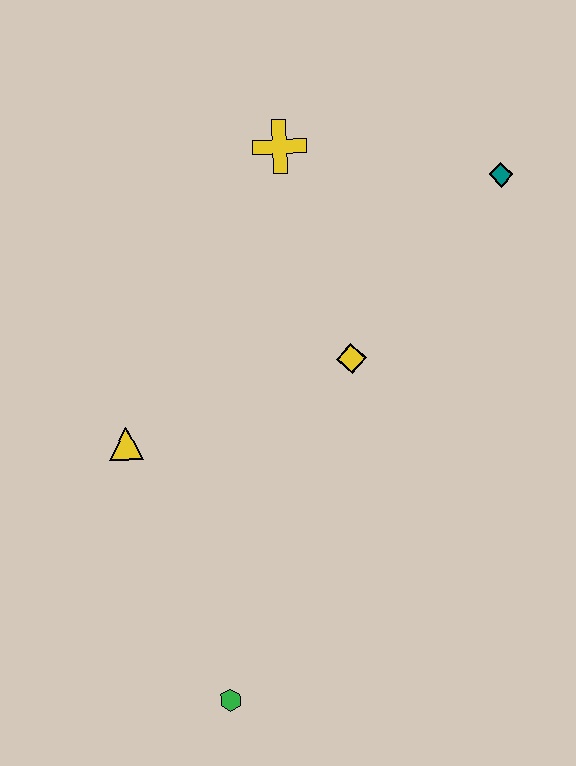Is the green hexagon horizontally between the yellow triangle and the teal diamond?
Yes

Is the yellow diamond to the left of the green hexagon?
No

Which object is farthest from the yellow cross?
The green hexagon is farthest from the yellow cross.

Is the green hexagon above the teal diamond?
No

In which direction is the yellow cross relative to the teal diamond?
The yellow cross is to the left of the teal diamond.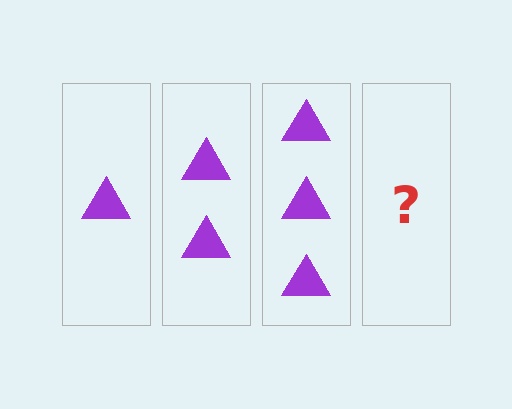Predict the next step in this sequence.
The next step is 4 triangles.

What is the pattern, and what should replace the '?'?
The pattern is that each step adds one more triangle. The '?' should be 4 triangles.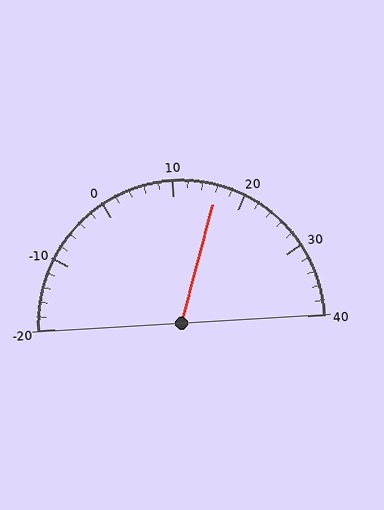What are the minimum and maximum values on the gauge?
The gauge ranges from -20 to 40.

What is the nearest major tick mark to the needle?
The nearest major tick mark is 20.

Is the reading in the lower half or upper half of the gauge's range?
The reading is in the upper half of the range (-20 to 40).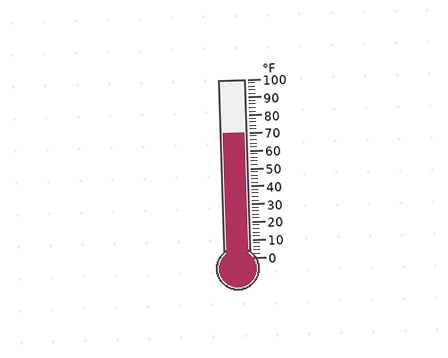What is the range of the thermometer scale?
The thermometer scale ranges from 0°F to 100°F.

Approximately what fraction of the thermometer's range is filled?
The thermometer is filled to approximately 70% of its range.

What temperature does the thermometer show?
The thermometer shows approximately 70°F.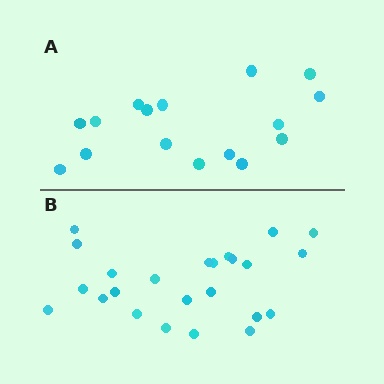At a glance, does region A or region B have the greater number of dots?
Region B (the bottom region) has more dots.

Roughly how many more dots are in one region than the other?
Region B has roughly 8 or so more dots than region A.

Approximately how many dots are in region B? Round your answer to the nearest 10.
About 20 dots. (The exact count is 24, which rounds to 20.)